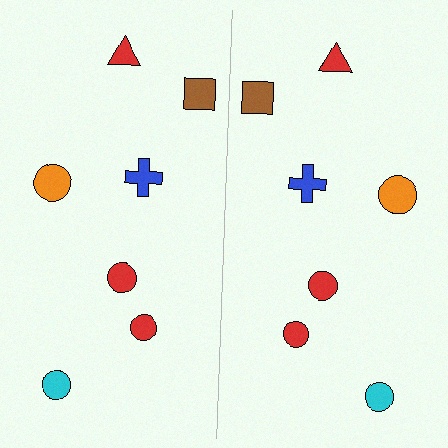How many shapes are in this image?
There are 14 shapes in this image.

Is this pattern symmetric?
Yes, this pattern has bilateral (reflection) symmetry.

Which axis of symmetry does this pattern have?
The pattern has a vertical axis of symmetry running through the center of the image.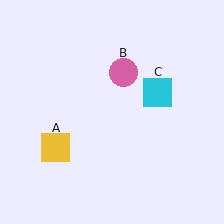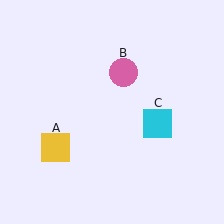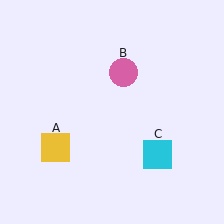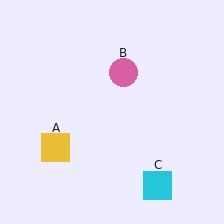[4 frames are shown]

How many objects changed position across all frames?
1 object changed position: cyan square (object C).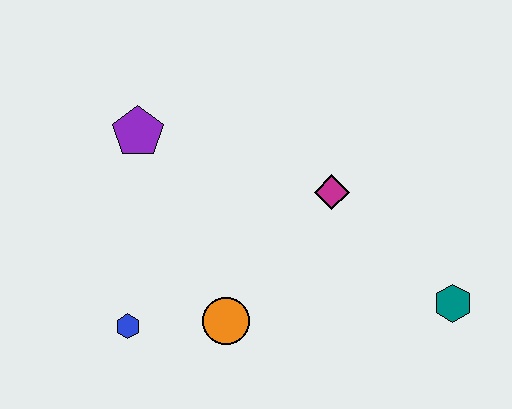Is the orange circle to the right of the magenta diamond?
No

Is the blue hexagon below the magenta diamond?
Yes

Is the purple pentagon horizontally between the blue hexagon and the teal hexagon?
Yes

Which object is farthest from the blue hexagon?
The teal hexagon is farthest from the blue hexagon.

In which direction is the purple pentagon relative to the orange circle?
The purple pentagon is above the orange circle.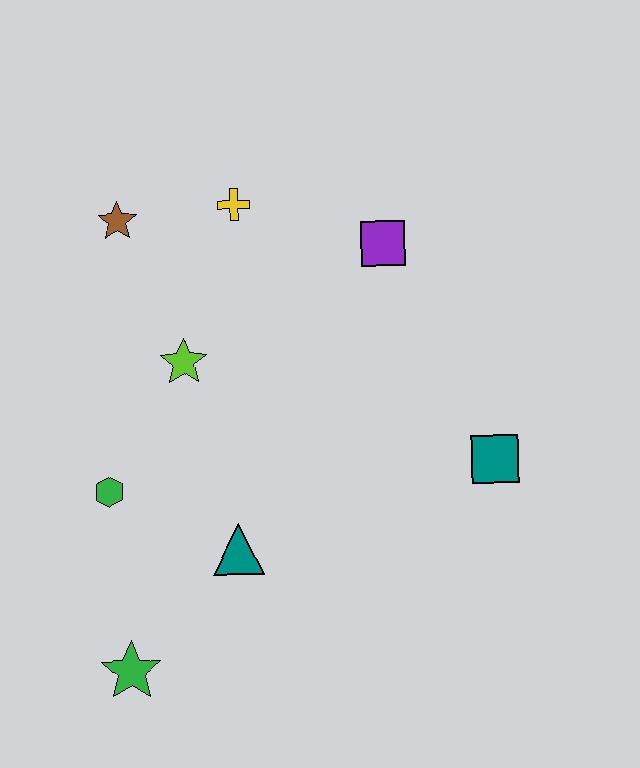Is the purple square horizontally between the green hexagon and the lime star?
No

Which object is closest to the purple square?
The yellow cross is closest to the purple square.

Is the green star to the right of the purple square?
No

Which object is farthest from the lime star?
The teal square is farthest from the lime star.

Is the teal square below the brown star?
Yes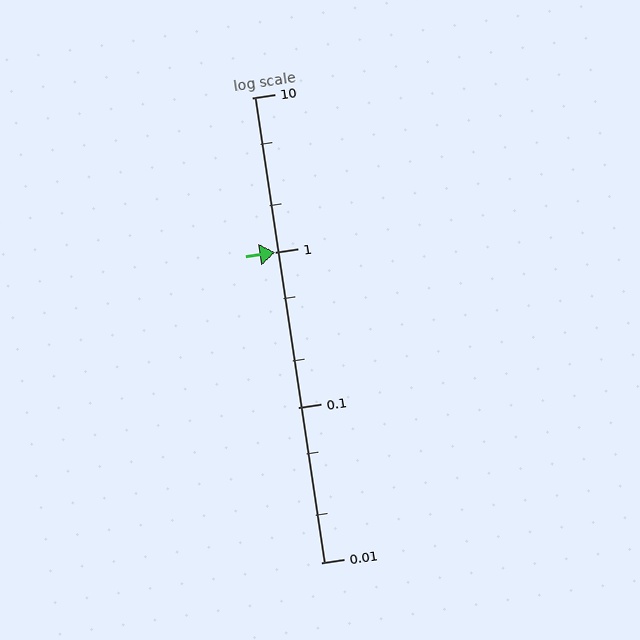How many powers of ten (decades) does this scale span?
The scale spans 3 decades, from 0.01 to 10.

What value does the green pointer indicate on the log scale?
The pointer indicates approximately 1.